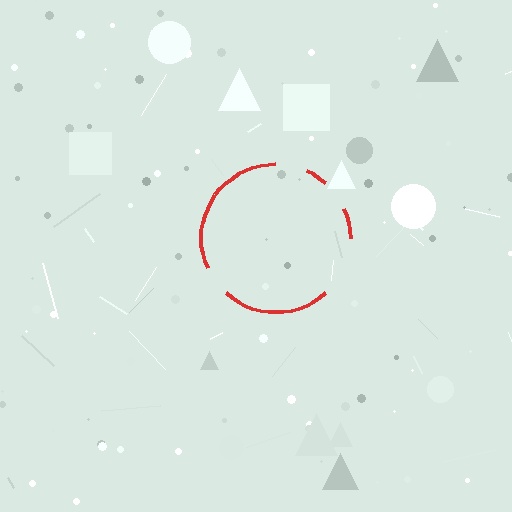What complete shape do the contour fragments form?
The contour fragments form a circle.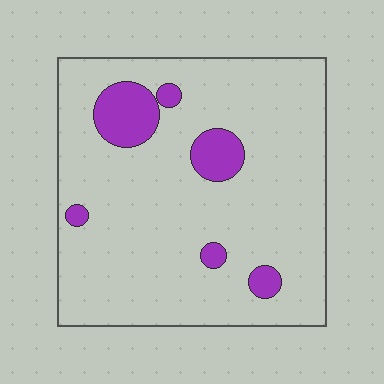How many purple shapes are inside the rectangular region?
6.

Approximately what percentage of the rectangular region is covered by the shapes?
Approximately 10%.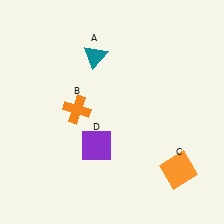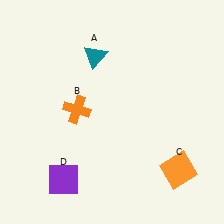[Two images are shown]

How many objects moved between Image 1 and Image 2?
1 object moved between the two images.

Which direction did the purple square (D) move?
The purple square (D) moved down.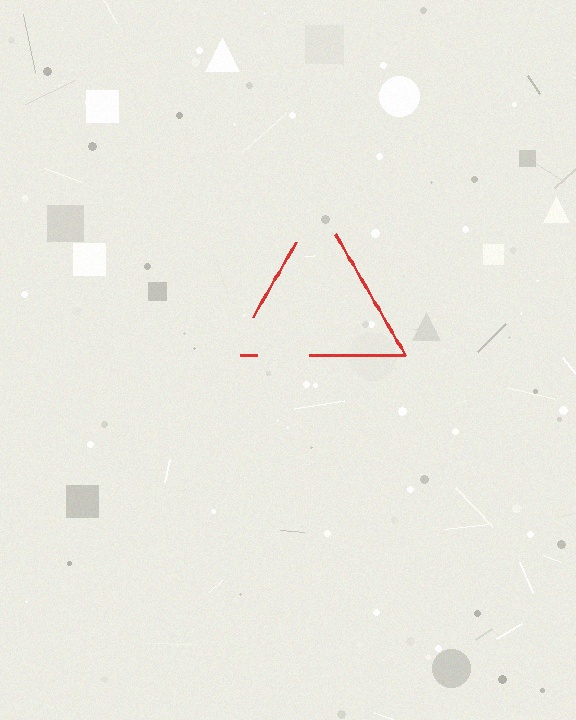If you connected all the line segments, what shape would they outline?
They would outline a triangle.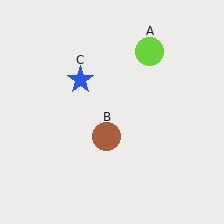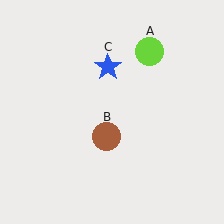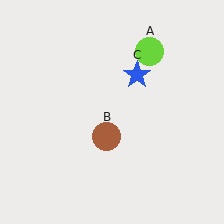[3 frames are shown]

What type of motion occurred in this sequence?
The blue star (object C) rotated clockwise around the center of the scene.